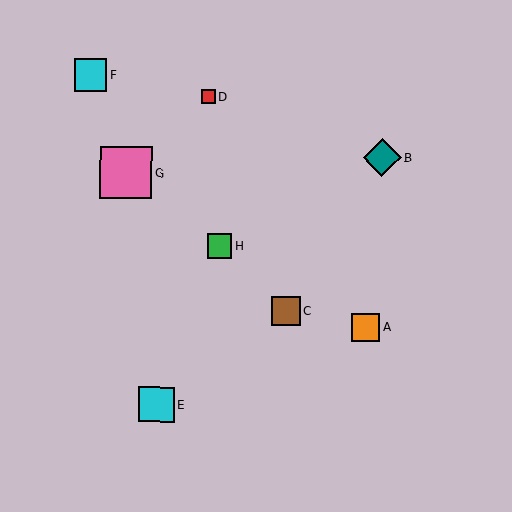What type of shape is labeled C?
Shape C is a brown square.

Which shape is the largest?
The pink square (labeled G) is the largest.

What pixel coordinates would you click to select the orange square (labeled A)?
Click at (366, 327) to select the orange square A.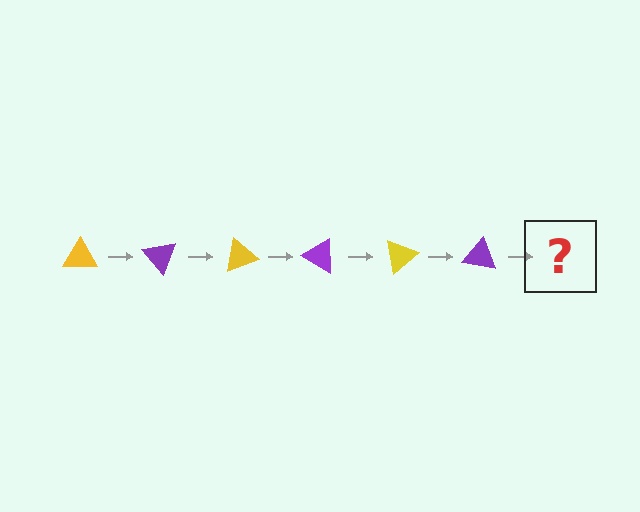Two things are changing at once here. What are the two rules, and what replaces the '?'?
The two rules are that it rotates 50 degrees each step and the color cycles through yellow and purple. The '?' should be a yellow triangle, rotated 300 degrees from the start.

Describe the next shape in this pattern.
It should be a yellow triangle, rotated 300 degrees from the start.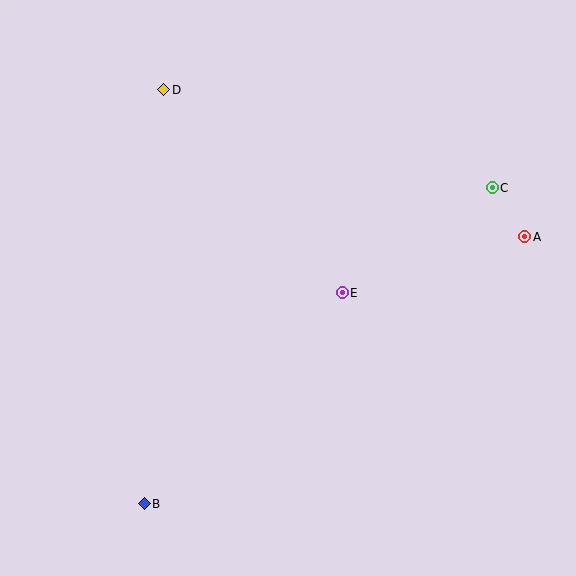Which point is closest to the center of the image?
Point E at (342, 293) is closest to the center.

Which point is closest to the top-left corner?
Point D is closest to the top-left corner.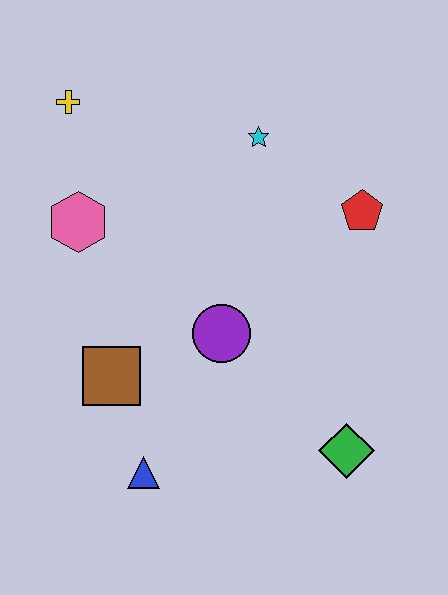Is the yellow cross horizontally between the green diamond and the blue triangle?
No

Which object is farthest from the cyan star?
The blue triangle is farthest from the cyan star.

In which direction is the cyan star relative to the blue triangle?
The cyan star is above the blue triangle.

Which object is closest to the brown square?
The blue triangle is closest to the brown square.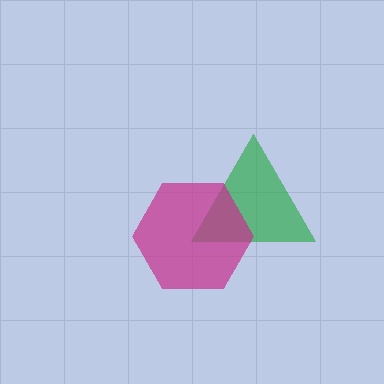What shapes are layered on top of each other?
The layered shapes are: a green triangle, a magenta hexagon.